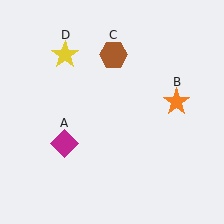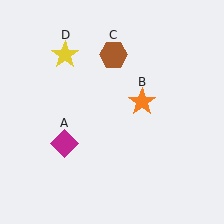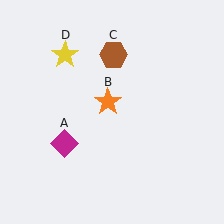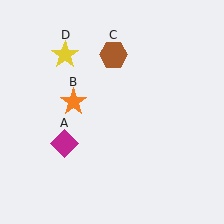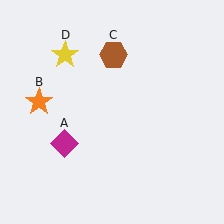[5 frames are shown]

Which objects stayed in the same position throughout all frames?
Magenta diamond (object A) and brown hexagon (object C) and yellow star (object D) remained stationary.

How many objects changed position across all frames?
1 object changed position: orange star (object B).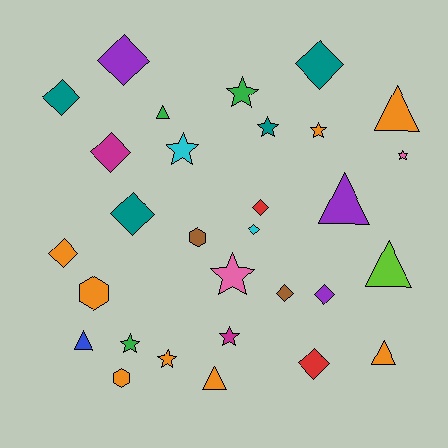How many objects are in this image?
There are 30 objects.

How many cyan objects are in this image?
There are 2 cyan objects.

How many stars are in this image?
There are 9 stars.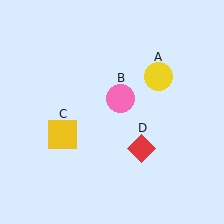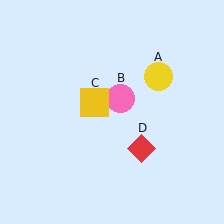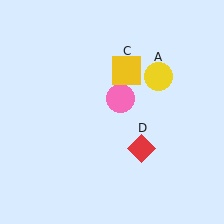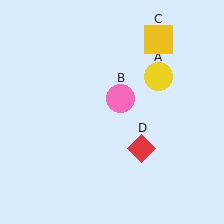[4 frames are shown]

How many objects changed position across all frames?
1 object changed position: yellow square (object C).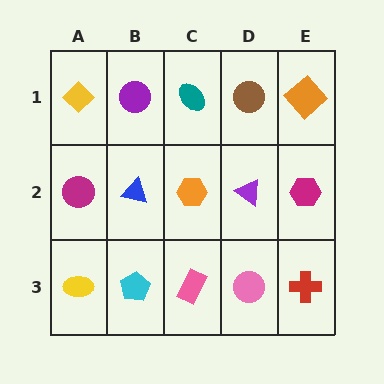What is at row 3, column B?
A cyan pentagon.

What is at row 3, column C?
A pink rectangle.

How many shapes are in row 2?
5 shapes.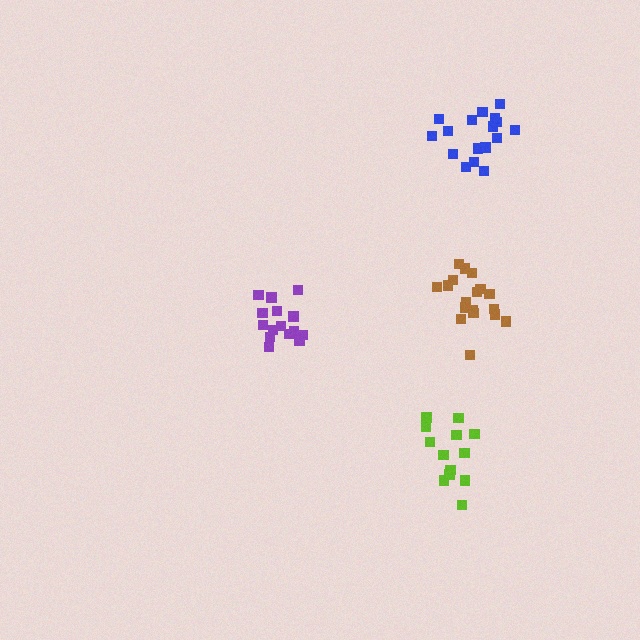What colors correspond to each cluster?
The clusters are colored: purple, blue, brown, lime.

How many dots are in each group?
Group 1: 15 dots, Group 2: 17 dots, Group 3: 18 dots, Group 4: 13 dots (63 total).